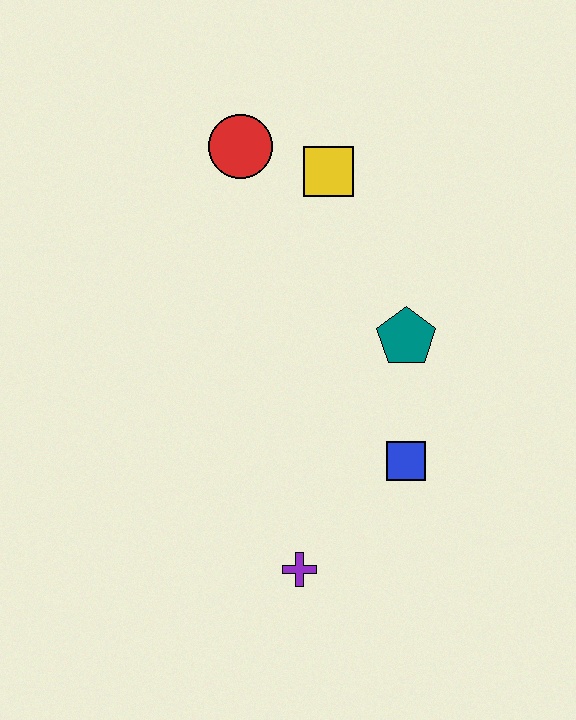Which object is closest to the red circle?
The yellow square is closest to the red circle.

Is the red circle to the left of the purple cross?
Yes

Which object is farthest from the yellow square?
The purple cross is farthest from the yellow square.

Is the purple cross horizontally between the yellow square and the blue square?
No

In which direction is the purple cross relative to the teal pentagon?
The purple cross is below the teal pentagon.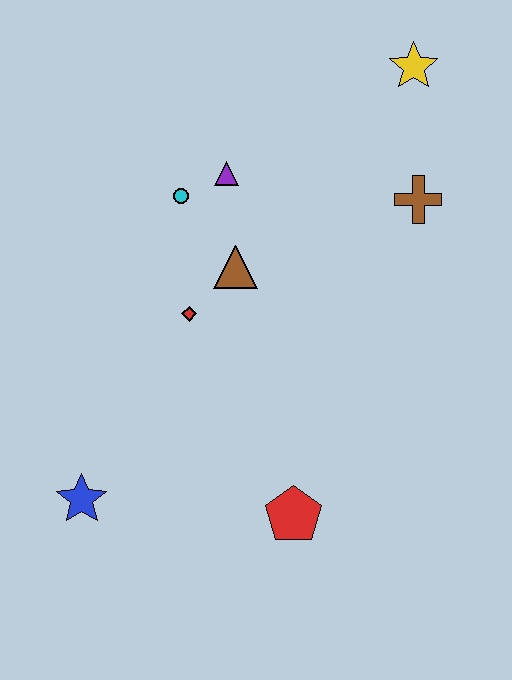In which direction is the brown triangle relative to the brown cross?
The brown triangle is to the left of the brown cross.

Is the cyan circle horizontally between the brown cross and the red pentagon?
No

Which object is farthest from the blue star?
The yellow star is farthest from the blue star.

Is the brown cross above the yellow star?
No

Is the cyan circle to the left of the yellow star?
Yes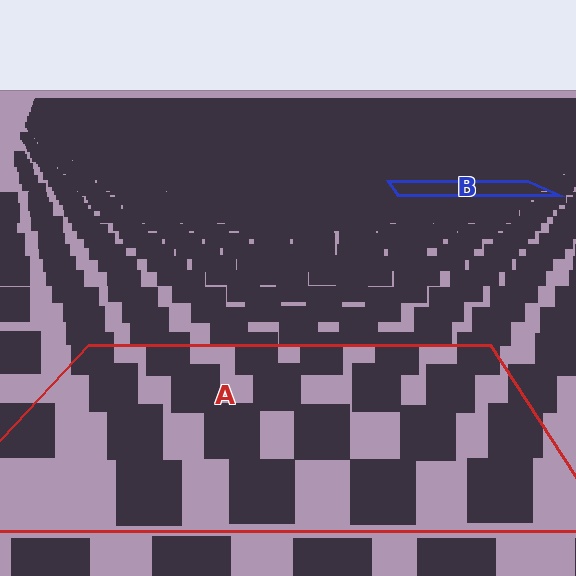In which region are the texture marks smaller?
The texture marks are smaller in region B, because it is farther away.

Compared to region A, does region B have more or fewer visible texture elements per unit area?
Region B has more texture elements per unit area — they are packed more densely because it is farther away.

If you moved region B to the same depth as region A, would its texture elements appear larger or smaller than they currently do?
They would appear larger. At a closer depth, the same texture elements are projected at a bigger on-screen size.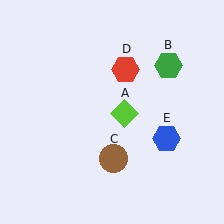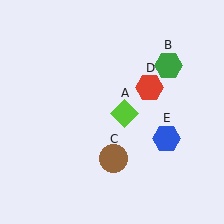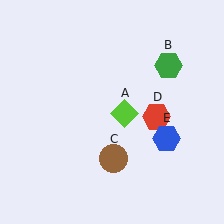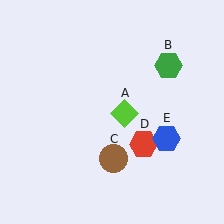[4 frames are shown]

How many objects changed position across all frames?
1 object changed position: red hexagon (object D).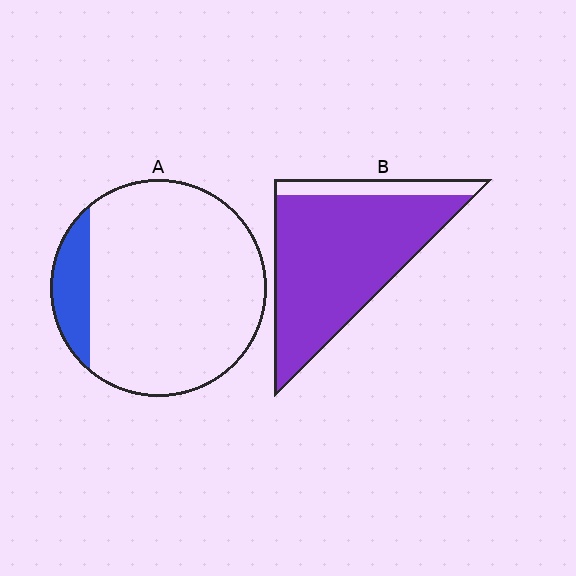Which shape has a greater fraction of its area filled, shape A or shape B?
Shape B.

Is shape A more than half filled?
No.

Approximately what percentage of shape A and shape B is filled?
A is approximately 15% and B is approximately 85%.